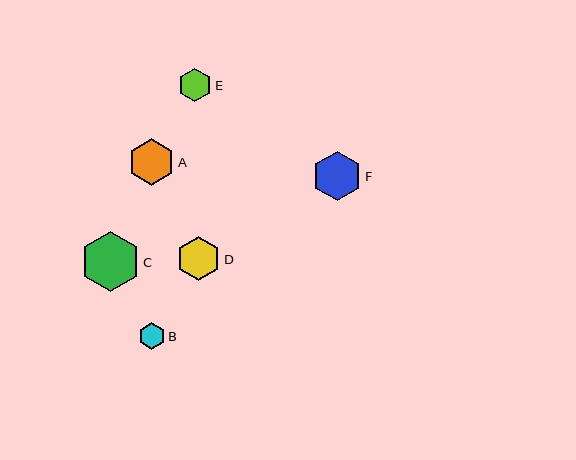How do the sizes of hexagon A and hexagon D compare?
Hexagon A and hexagon D are approximately the same size.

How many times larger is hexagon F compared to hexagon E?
Hexagon F is approximately 1.5 times the size of hexagon E.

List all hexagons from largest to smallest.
From largest to smallest: C, F, A, D, E, B.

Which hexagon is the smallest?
Hexagon B is the smallest with a size of approximately 26 pixels.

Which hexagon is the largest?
Hexagon C is the largest with a size of approximately 60 pixels.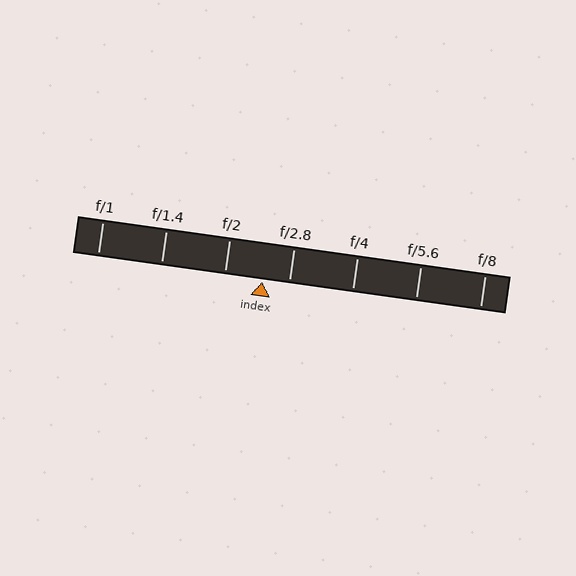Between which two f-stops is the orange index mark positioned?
The index mark is between f/2 and f/2.8.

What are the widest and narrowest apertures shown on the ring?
The widest aperture shown is f/1 and the narrowest is f/8.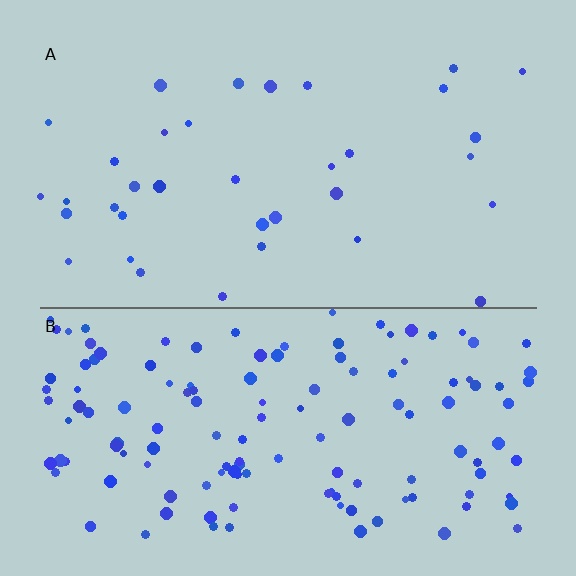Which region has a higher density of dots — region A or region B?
B (the bottom).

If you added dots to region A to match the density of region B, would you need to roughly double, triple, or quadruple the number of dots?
Approximately quadruple.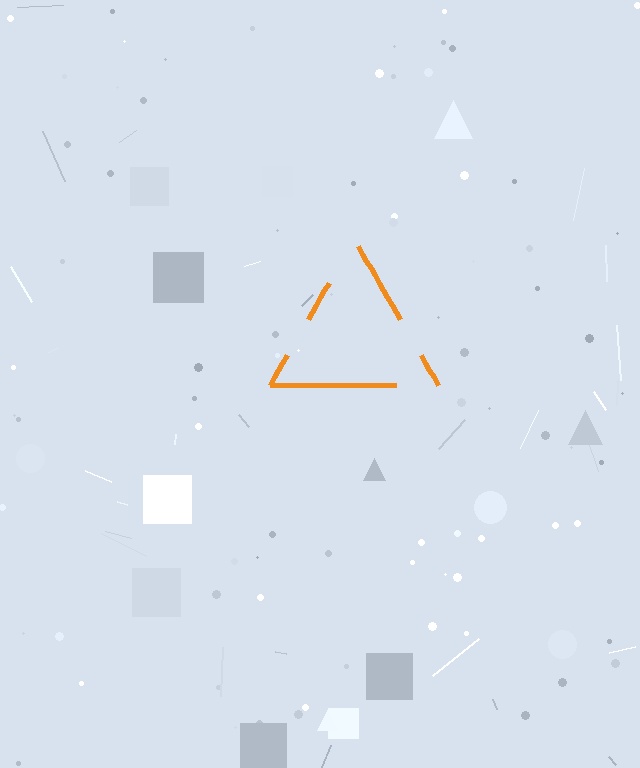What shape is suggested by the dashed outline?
The dashed outline suggests a triangle.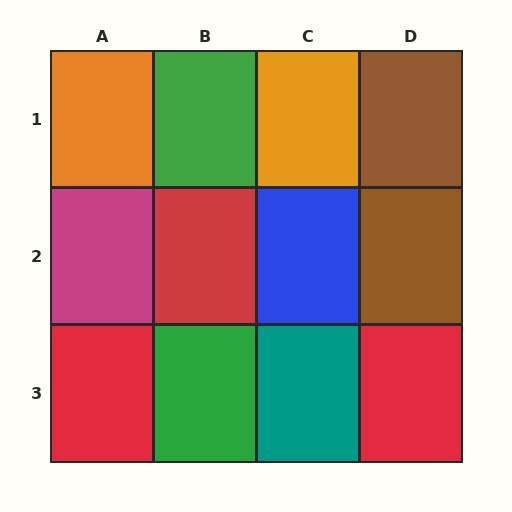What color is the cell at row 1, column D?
Brown.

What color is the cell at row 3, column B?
Green.